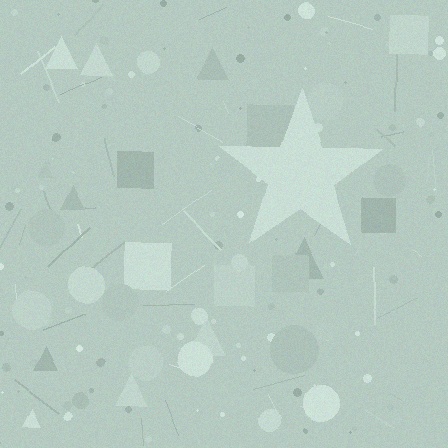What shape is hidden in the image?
A star is hidden in the image.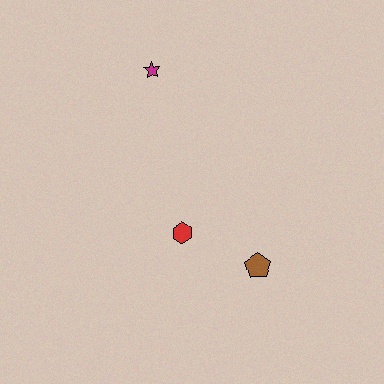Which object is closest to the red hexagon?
The brown pentagon is closest to the red hexagon.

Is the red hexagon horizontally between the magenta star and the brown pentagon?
Yes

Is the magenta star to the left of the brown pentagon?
Yes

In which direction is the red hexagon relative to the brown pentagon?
The red hexagon is to the left of the brown pentagon.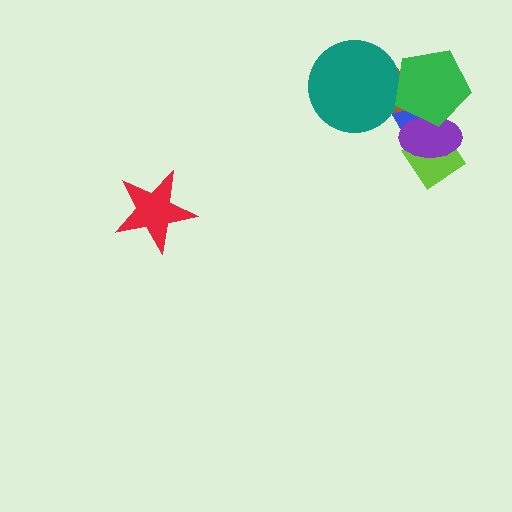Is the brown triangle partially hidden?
Yes, it is partially covered by another shape.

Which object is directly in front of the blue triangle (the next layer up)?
The lime diamond is directly in front of the blue triangle.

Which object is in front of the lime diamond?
The purple ellipse is in front of the lime diamond.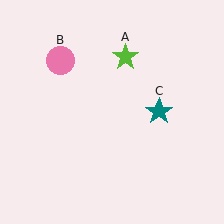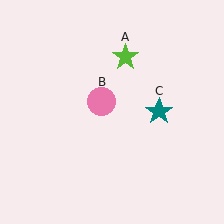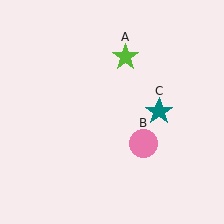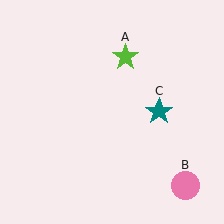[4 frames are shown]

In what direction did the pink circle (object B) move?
The pink circle (object B) moved down and to the right.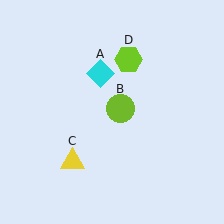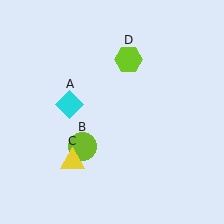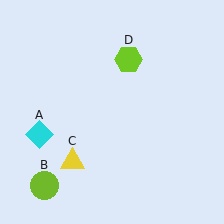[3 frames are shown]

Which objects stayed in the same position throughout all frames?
Yellow triangle (object C) and lime hexagon (object D) remained stationary.